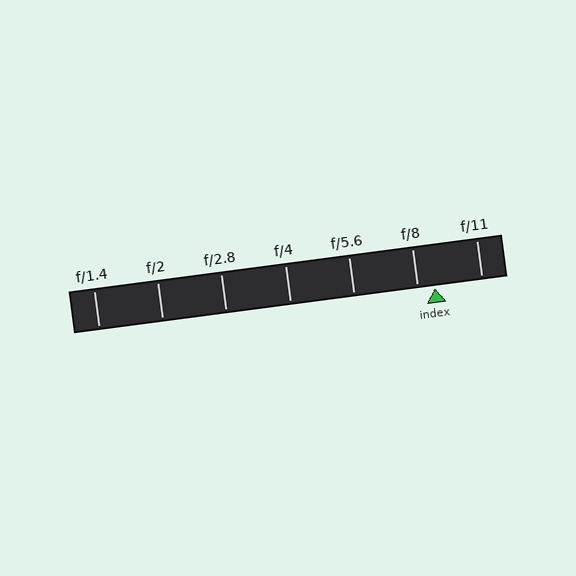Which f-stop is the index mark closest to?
The index mark is closest to f/8.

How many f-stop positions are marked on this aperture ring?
There are 7 f-stop positions marked.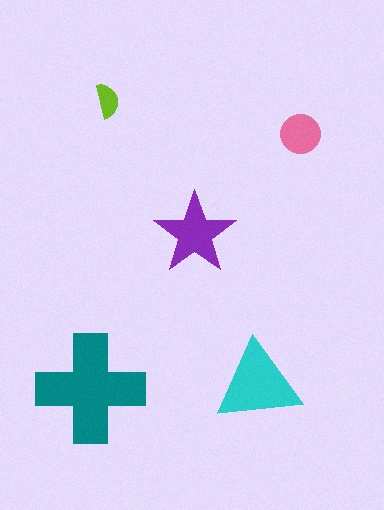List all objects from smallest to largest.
The lime semicircle, the pink circle, the purple star, the cyan triangle, the teal cross.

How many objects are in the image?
There are 5 objects in the image.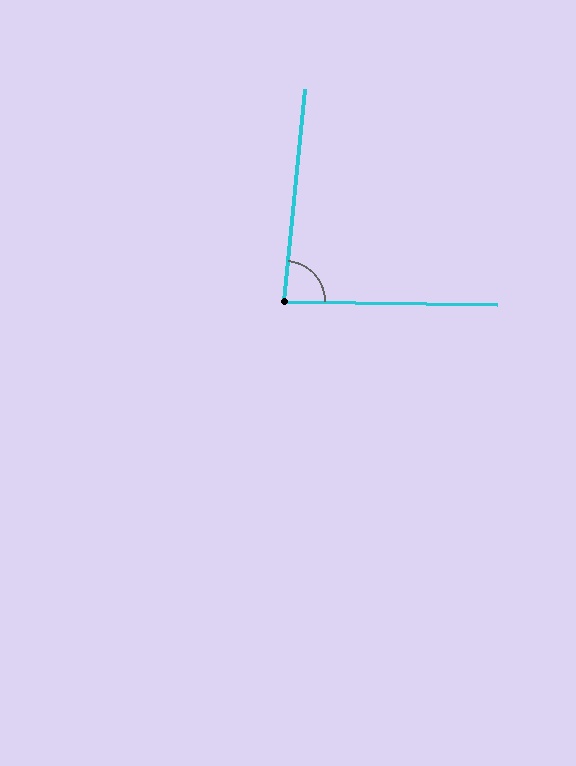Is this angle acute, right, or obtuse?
It is approximately a right angle.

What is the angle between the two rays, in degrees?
Approximately 85 degrees.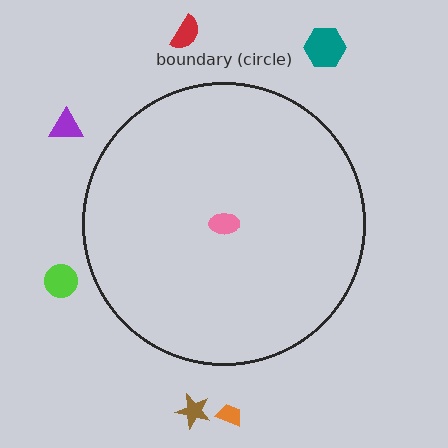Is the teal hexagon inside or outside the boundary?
Outside.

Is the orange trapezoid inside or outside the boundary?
Outside.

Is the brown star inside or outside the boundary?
Outside.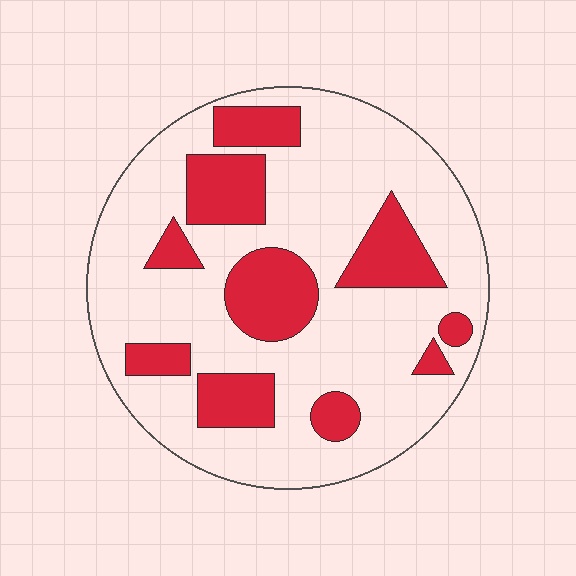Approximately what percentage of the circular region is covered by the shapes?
Approximately 25%.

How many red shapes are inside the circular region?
10.